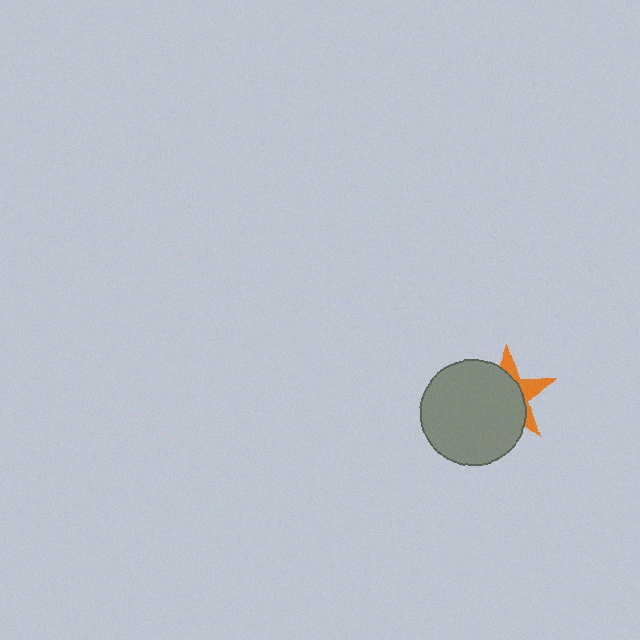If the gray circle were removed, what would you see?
You would see the complete orange star.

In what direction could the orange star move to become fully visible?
The orange star could move toward the upper-right. That would shift it out from behind the gray circle entirely.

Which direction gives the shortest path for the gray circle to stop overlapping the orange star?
Moving toward the lower-left gives the shortest separation.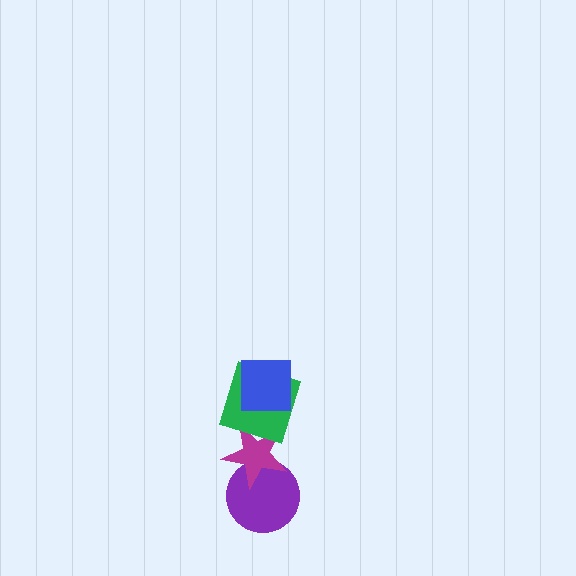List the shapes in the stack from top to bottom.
From top to bottom: the blue square, the green square, the magenta star, the purple circle.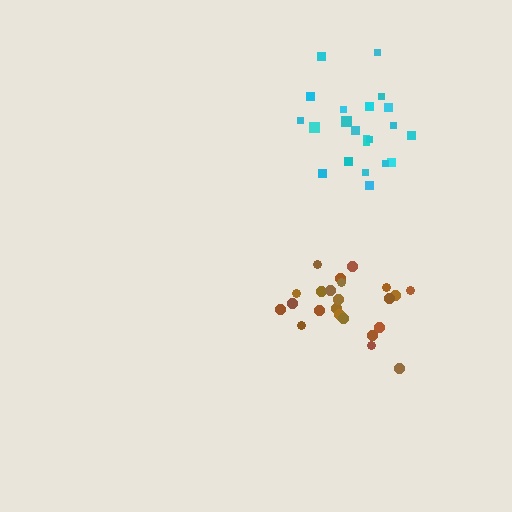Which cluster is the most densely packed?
Brown.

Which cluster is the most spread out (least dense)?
Cyan.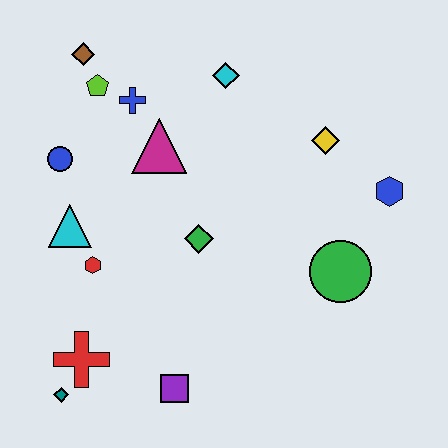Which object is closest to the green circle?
The blue hexagon is closest to the green circle.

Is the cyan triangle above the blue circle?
No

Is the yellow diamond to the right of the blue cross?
Yes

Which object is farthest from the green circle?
The brown diamond is farthest from the green circle.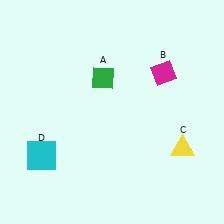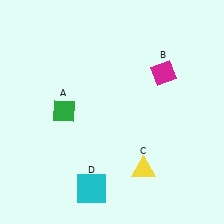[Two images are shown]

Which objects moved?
The objects that moved are: the green diamond (A), the yellow triangle (C), the cyan square (D).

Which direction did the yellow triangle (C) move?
The yellow triangle (C) moved left.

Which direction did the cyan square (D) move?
The cyan square (D) moved right.